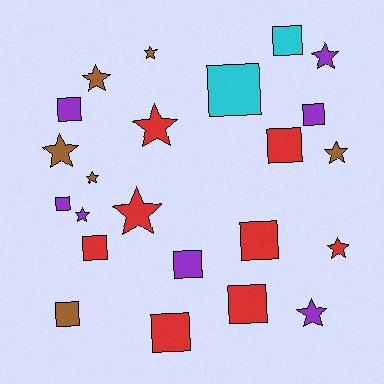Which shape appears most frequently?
Square, with 12 objects.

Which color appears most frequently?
Red, with 8 objects.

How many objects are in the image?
There are 23 objects.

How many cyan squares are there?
There are 2 cyan squares.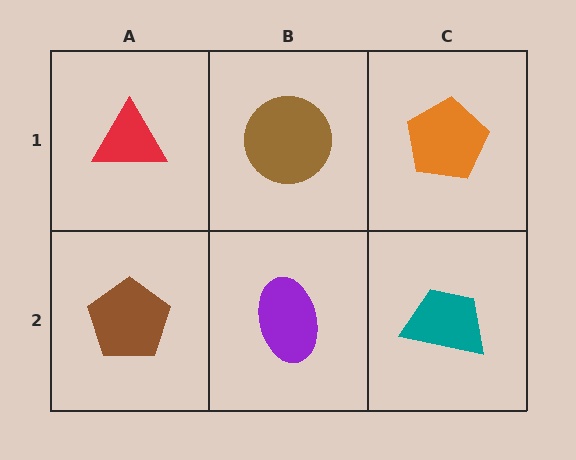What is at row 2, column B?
A purple ellipse.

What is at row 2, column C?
A teal trapezoid.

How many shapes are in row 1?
3 shapes.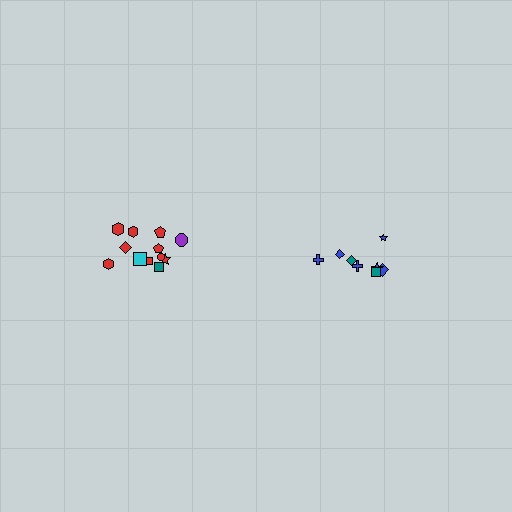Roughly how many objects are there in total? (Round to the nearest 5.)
Roughly 20 objects in total.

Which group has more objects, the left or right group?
The left group.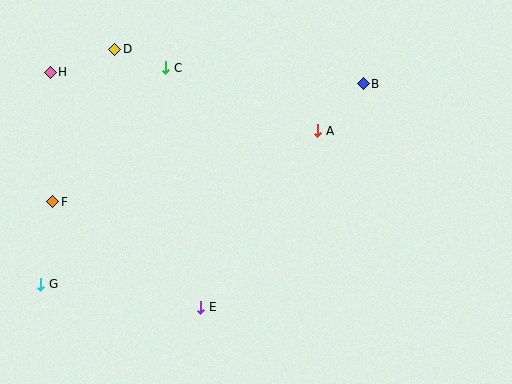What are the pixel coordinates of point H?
Point H is at (50, 72).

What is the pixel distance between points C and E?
The distance between C and E is 242 pixels.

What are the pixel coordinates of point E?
Point E is at (201, 307).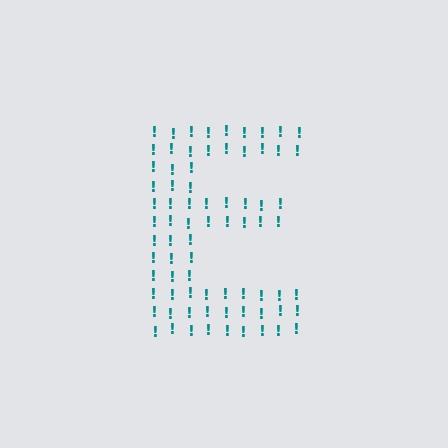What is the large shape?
The large shape is the letter E.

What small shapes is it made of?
It is made of small exclamation marks.